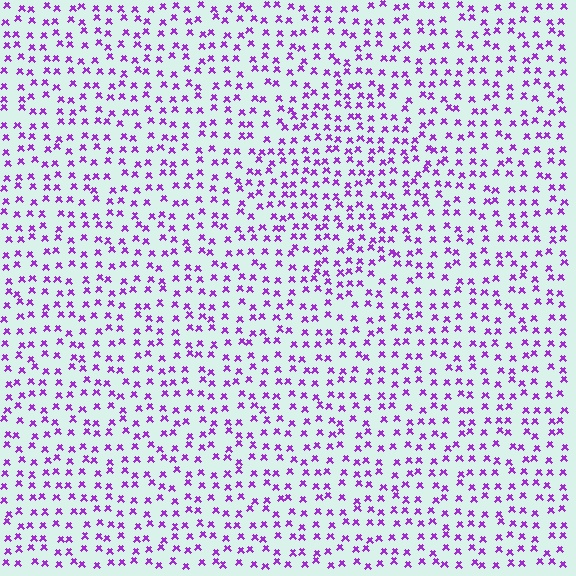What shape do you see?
I see a diamond.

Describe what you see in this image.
The image contains small purple elements arranged at two different densities. A diamond-shaped region is visible where the elements are more densely packed than the surrounding area.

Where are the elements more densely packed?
The elements are more densely packed inside the diamond boundary.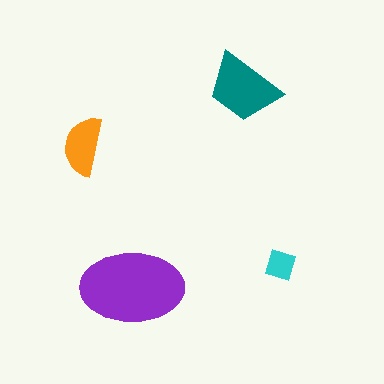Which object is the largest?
The purple ellipse.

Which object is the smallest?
The cyan diamond.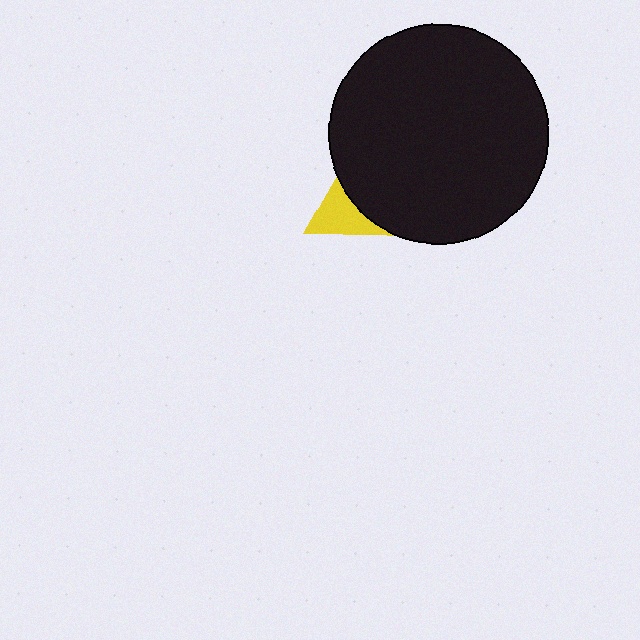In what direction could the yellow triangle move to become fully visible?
The yellow triangle could move left. That would shift it out from behind the black circle entirely.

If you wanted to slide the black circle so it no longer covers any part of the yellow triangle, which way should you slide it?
Slide it right — that is the most direct way to separate the two shapes.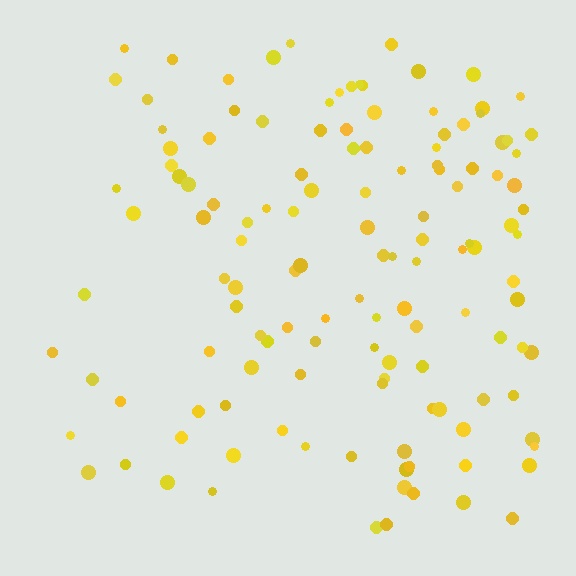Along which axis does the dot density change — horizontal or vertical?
Horizontal.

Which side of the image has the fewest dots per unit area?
The left.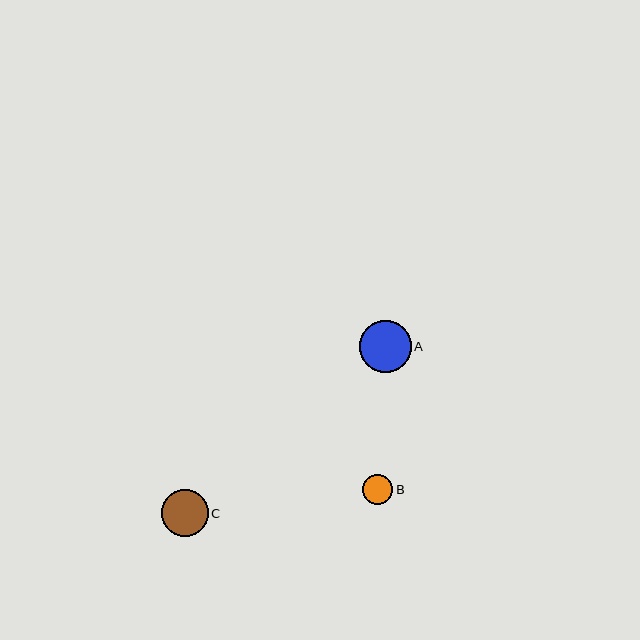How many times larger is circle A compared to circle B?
Circle A is approximately 1.7 times the size of circle B.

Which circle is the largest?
Circle A is the largest with a size of approximately 52 pixels.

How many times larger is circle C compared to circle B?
Circle C is approximately 1.5 times the size of circle B.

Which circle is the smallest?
Circle B is the smallest with a size of approximately 30 pixels.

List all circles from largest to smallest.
From largest to smallest: A, C, B.